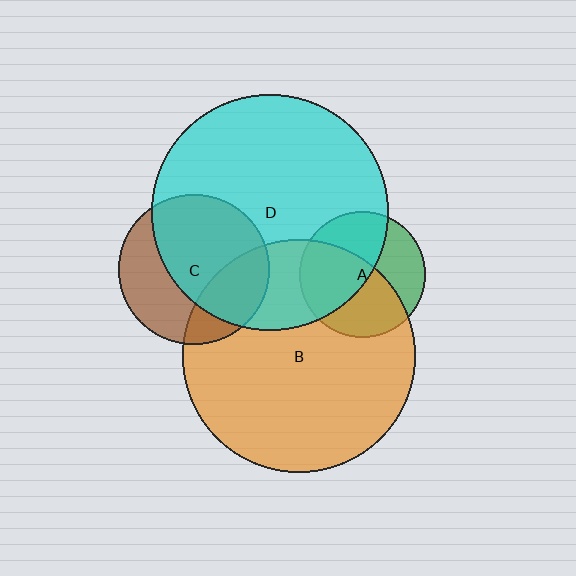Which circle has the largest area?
Circle D (cyan).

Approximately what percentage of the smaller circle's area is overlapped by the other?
Approximately 25%.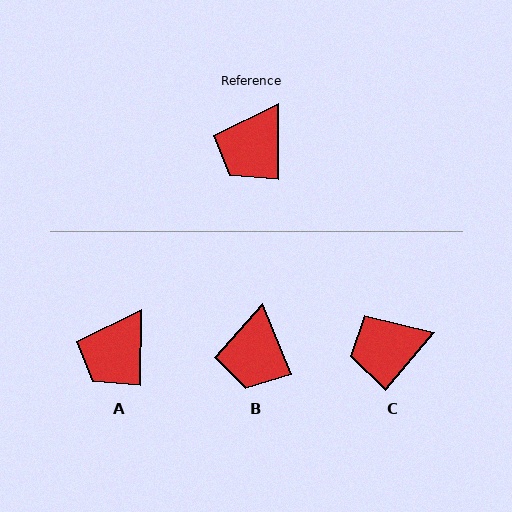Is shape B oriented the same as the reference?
No, it is off by about 23 degrees.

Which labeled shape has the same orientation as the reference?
A.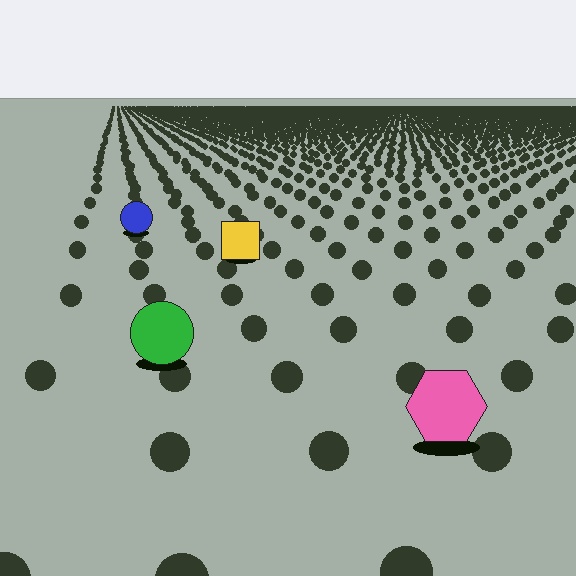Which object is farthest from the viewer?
The blue circle is farthest from the viewer. It appears smaller and the ground texture around it is denser.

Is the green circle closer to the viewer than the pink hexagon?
No. The pink hexagon is closer — you can tell from the texture gradient: the ground texture is coarser near it.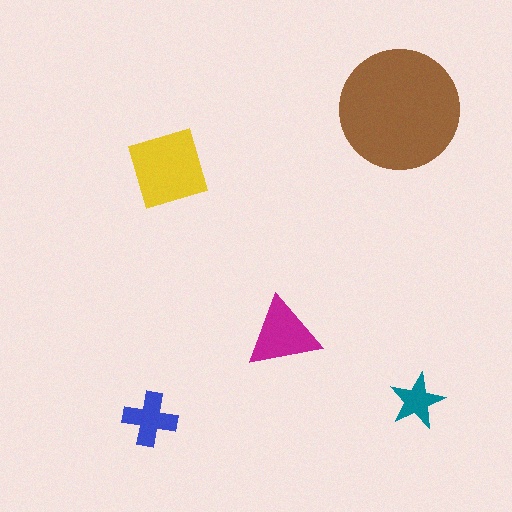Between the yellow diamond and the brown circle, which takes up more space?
The brown circle.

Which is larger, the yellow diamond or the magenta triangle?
The yellow diamond.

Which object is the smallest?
The teal star.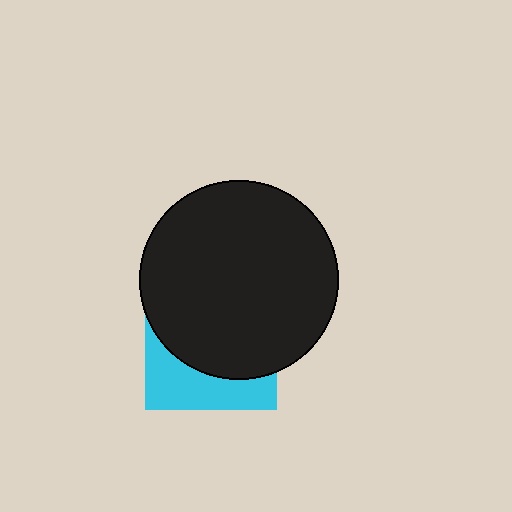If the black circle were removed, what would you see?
You would see the complete cyan square.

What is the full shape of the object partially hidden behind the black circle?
The partially hidden object is a cyan square.